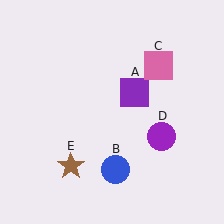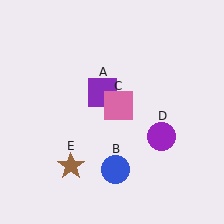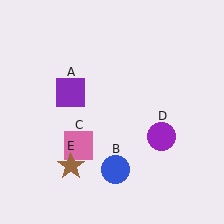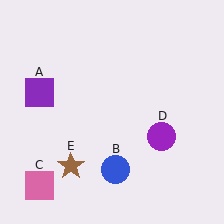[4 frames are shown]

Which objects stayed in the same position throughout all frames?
Blue circle (object B) and purple circle (object D) and brown star (object E) remained stationary.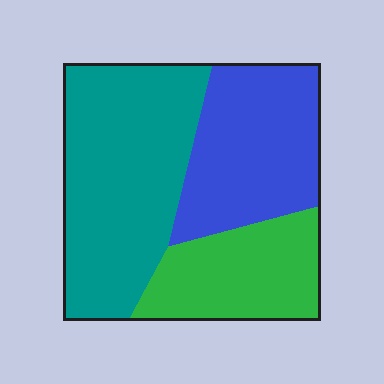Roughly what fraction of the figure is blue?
Blue takes up between a sixth and a third of the figure.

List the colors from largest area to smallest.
From largest to smallest: teal, blue, green.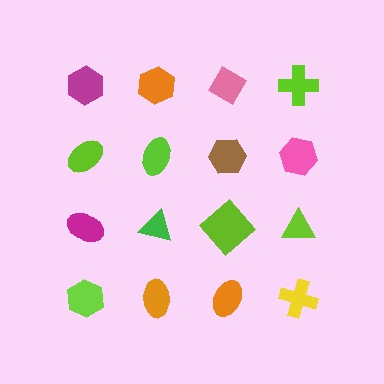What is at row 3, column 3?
A lime diamond.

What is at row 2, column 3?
A brown hexagon.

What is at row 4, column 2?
An orange ellipse.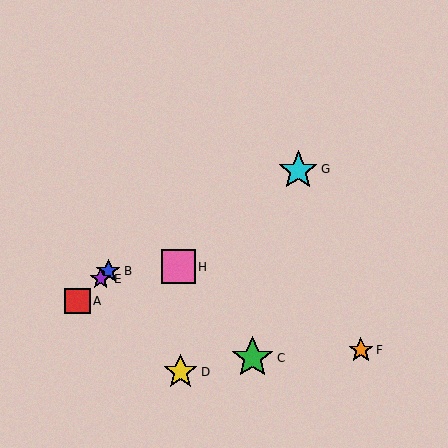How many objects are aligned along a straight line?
3 objects (A, B, E) are aligned along a straight line.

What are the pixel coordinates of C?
Object C is at (252, 358).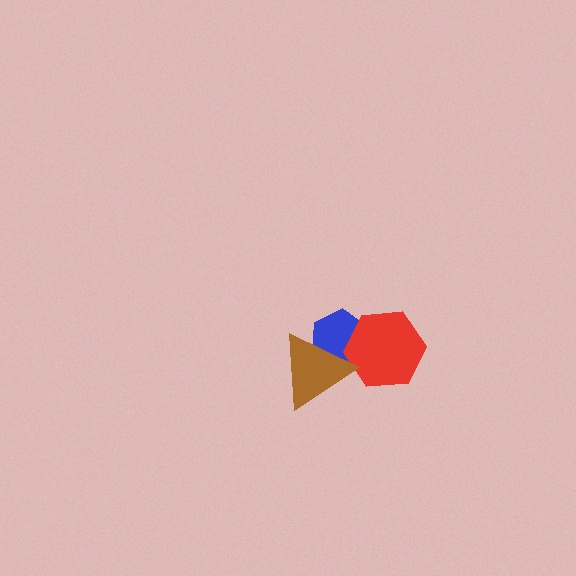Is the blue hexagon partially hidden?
Yes, it is partially covered by another shape.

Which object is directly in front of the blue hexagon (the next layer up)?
The red hexagon is directly in front of the blue hexagon.